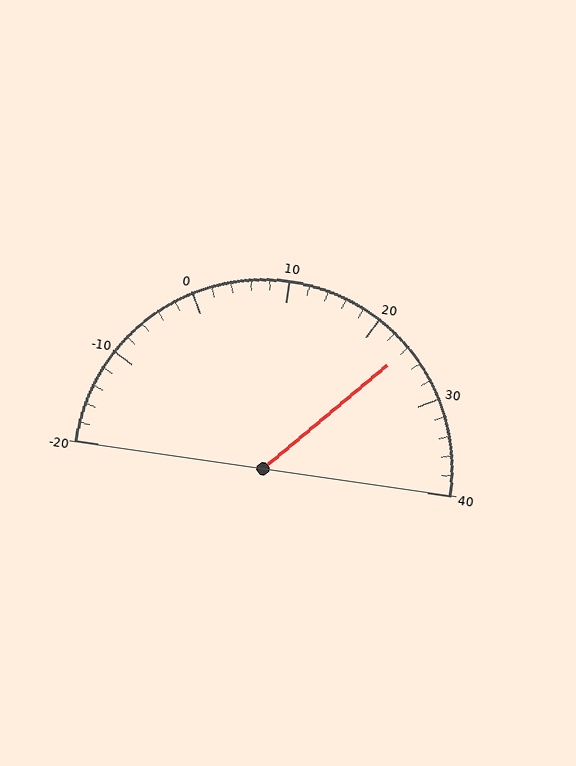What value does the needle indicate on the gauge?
The needle indicates approximately 24.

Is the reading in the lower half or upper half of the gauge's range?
The reading is in the upper half of the range (-20 to 40).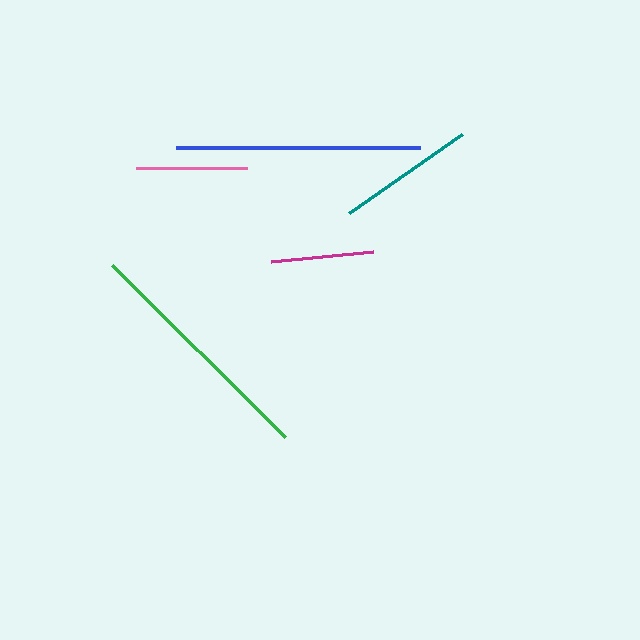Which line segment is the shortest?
The magenta line is the shortest at approximately 102 pixels.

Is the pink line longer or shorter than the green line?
The green line is longer than the pink line.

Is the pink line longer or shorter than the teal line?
The teal line is longer than the pink line.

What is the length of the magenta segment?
The magenta segment is approximately 102 pixels long.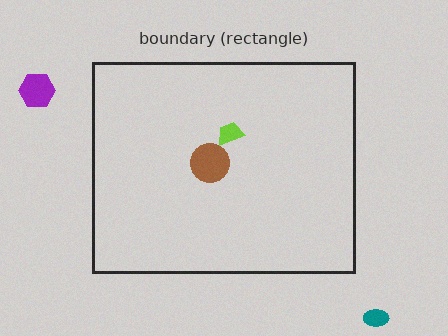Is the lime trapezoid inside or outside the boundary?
Inside.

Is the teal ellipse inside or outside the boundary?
Outside.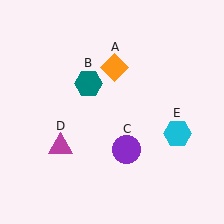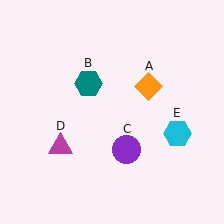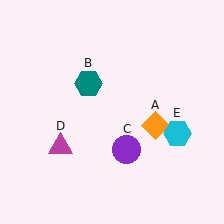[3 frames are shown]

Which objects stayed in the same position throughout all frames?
Teal hexagon (object B) and purple circle (object C) and magenta triangle (object D) and cyan hexagon (object E) remained stationary.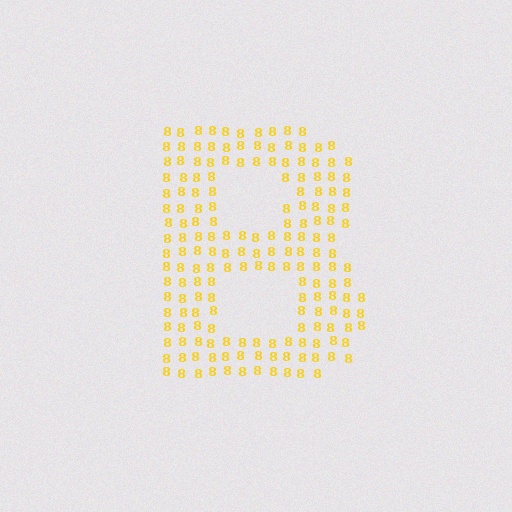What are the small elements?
The small elements are digit 8's.